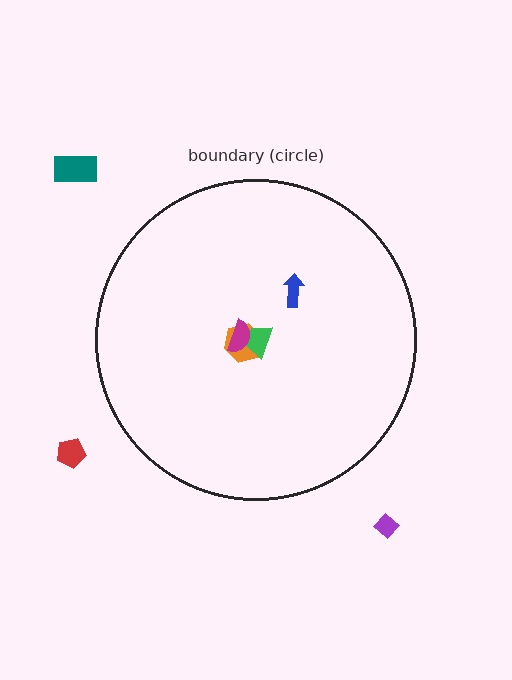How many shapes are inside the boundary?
4 inside, 3 outside.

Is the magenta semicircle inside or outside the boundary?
Inside.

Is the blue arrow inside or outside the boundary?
Inside.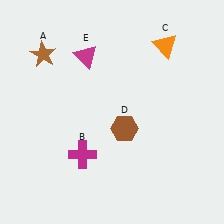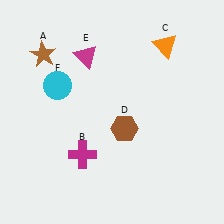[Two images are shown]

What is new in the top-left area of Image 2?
A cyan circle (F) was added in the top-left area of Image 2.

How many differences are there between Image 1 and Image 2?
There is 1 difference between the two images.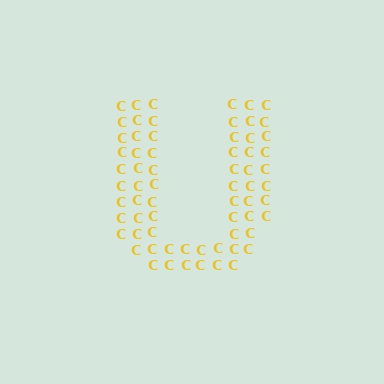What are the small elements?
The small elements are letter C's.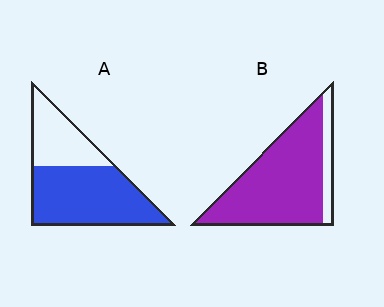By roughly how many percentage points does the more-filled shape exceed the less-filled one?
By roughly 20 percentage points (B over A).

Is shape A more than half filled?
Yes.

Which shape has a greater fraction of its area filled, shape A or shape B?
Shape B.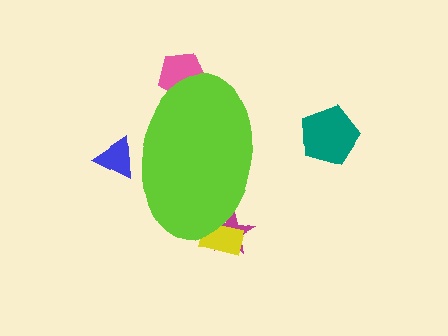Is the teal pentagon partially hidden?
No, the teal pentagon is fully visible.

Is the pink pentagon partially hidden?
Yes, the pink pentagon is partially hidden behind the lime ellipse.